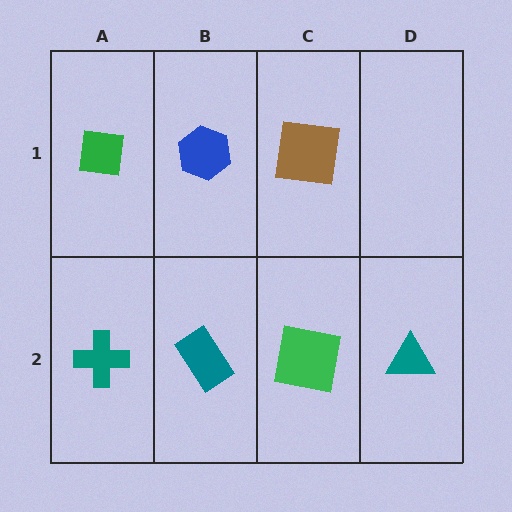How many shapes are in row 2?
4 shapes.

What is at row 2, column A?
A teal cross.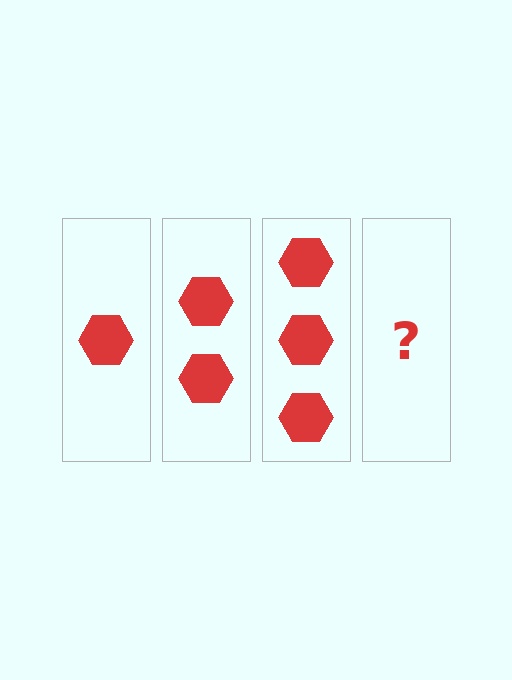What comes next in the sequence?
The next element should be 4 hexagons.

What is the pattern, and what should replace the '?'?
The pattern is that each step adds one more hexagon. The '?' should be 4 hexagons.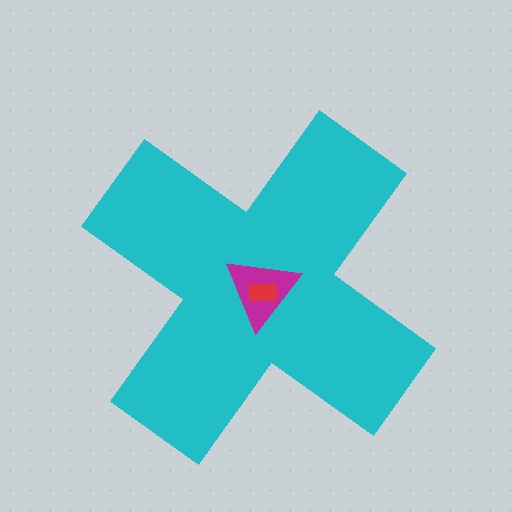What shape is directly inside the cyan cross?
The magenta triangle.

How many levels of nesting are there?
3.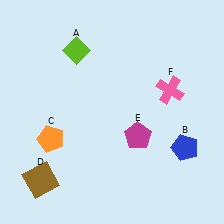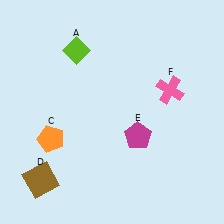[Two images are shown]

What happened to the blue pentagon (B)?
The blue pentagon (B) was removed in Image 2. It was in the bottom-right area of Image 1.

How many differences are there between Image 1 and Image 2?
There is 1 difference between the two images.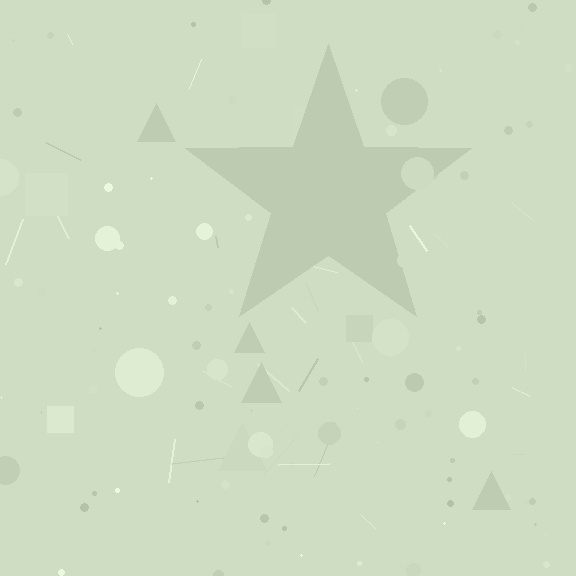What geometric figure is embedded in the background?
A star is embedded in the background.